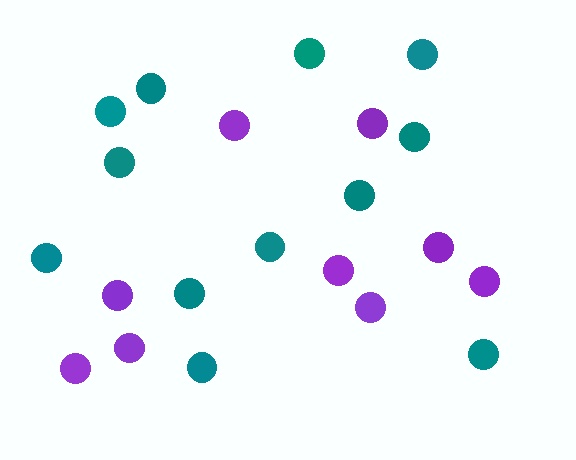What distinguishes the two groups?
There are 2 groups: one group of teal circles (12) and one group of purple circles (9).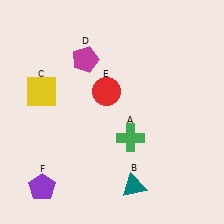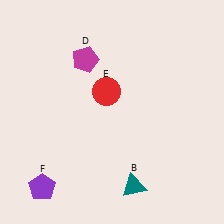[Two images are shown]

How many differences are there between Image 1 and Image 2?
There are 2 differences between the two images.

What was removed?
The green cross (A), the yellow square (C) were removed in Image 2.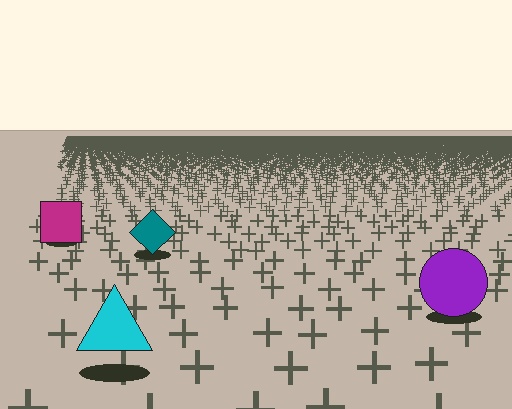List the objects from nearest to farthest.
From nearest to farthest: the cyan triangle, the purple circle, the teal diamond, the magenta square.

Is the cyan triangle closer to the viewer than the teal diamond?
Yes. The cyan triangle is closer — you can tell from the texture gradient: the ground texture is coarser near it.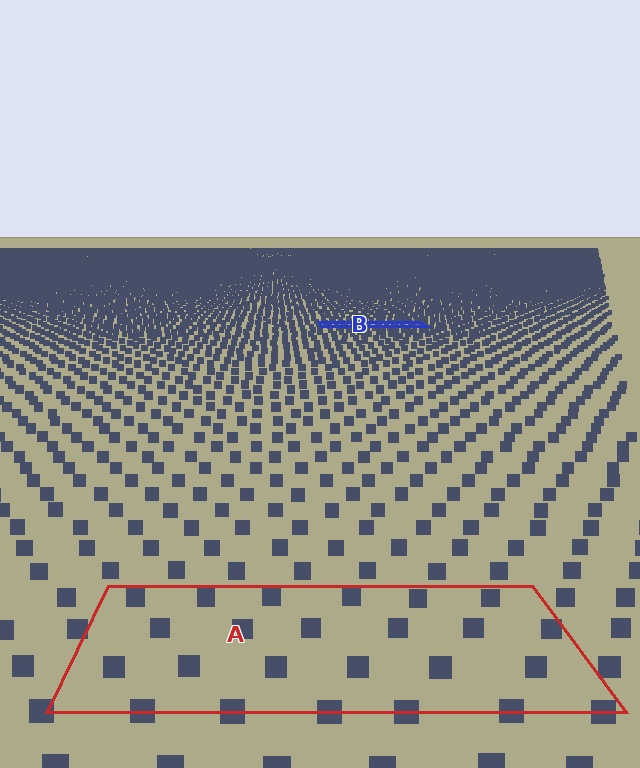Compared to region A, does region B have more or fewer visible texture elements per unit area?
Region B has more texture elements per unit area — they are packed more densely because it is farther away.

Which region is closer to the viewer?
Region A is closer. The texture elements there are larger and more spread out.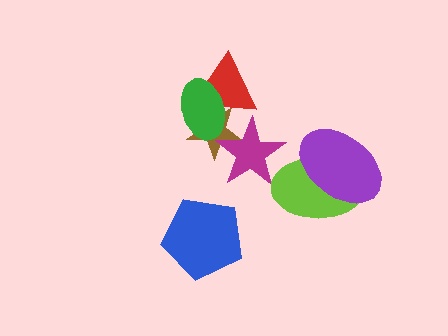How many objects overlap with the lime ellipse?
2 objects overlap with the lime ellipse.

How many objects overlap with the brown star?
3 objects overlap with the brown star.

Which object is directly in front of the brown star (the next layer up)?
The red triangle is directly in front of the brown star.